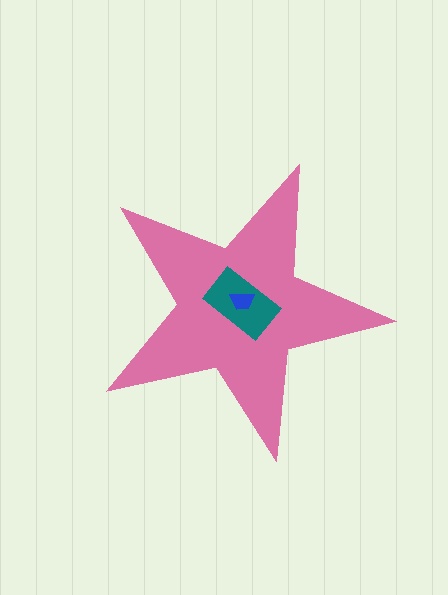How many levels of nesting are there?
3.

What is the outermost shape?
The pink star.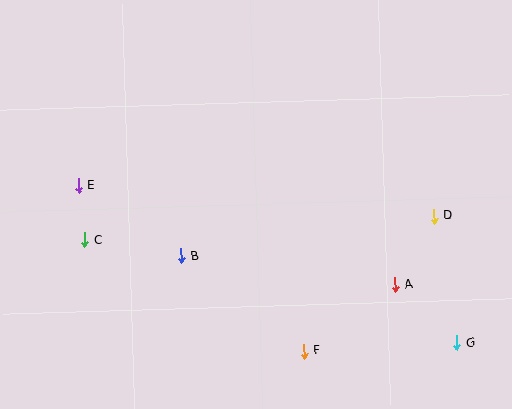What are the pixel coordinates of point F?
Point F is at (304, 351).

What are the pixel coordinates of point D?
Point D is at (434, 216).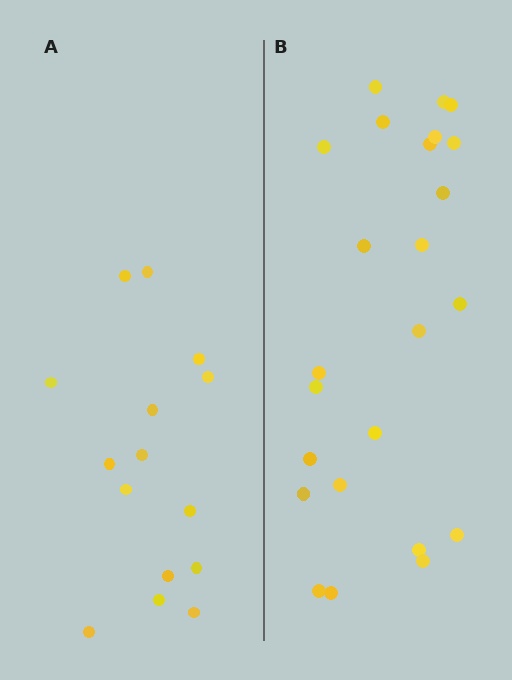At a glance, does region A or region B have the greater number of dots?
Region B (the right region) has more dots.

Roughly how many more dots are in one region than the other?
Region B has roughly 8 or so more dots than region A.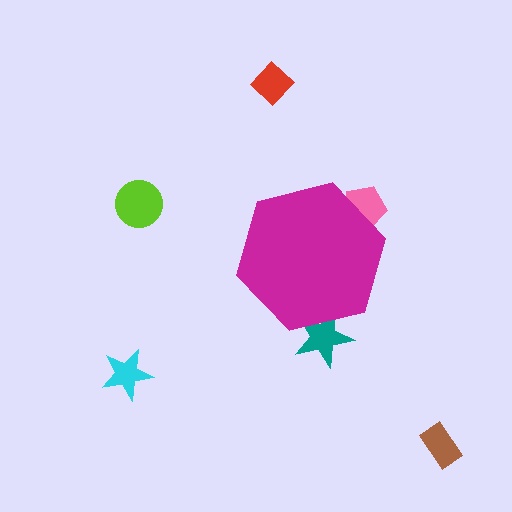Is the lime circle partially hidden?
No, the lime circle is fully visible.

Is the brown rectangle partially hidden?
No, the brown rectangle is fully visible.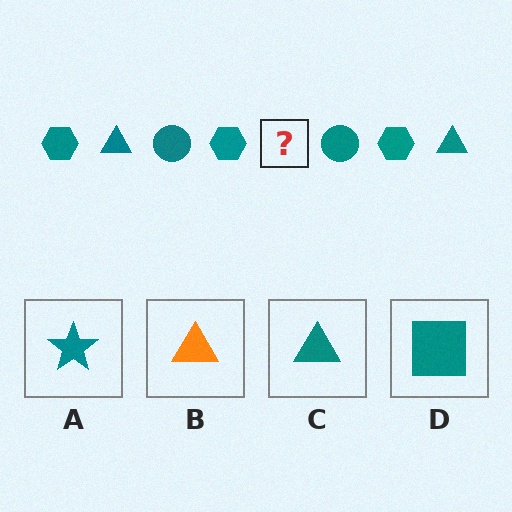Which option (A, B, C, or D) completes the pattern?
C.